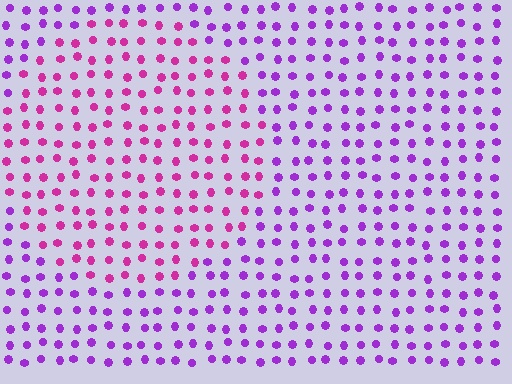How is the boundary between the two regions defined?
The boundary is defined purely by a slight shift in hue (about 36 degrees). Spacing, size, and orientation are identical on both sides.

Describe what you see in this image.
The image is filled with small purple elements in a uniform arrangement. A circle-shaped region is visible where the elements are tinted to a slightly different hue, forming a subtle color boundary.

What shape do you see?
I see a circle.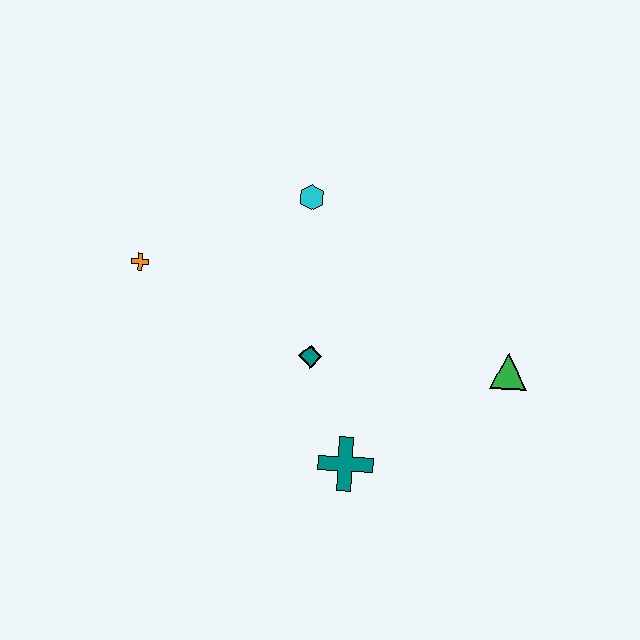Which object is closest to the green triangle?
The teal cross is closest to the green triangle.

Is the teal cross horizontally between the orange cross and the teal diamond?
No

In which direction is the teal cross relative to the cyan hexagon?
The teal cross is below the cyan hexagon.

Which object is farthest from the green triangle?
The orange cross is farthest from the green triangle.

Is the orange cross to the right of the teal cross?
No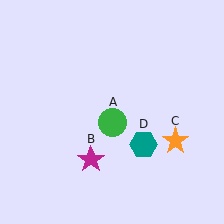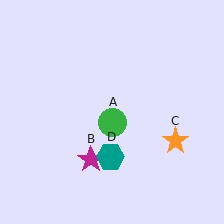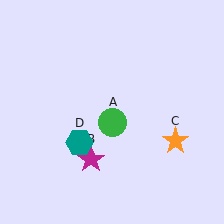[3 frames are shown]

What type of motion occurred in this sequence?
The teal hexagon (object D) rotated clockwise around the center of the scene.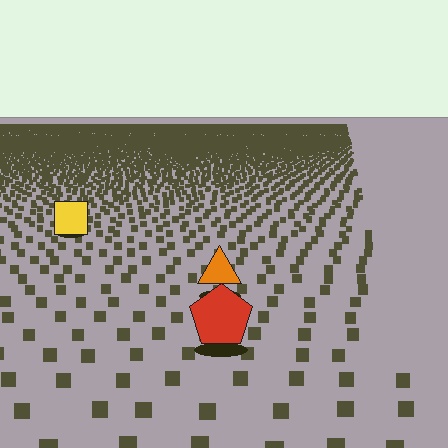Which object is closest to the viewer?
The red pentagon is closest. The texture marks near it are larger and more spread out.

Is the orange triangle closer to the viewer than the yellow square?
Yes. The orange triangle is closer — you can tell from the texture gradient: the ground texture is coarser near it.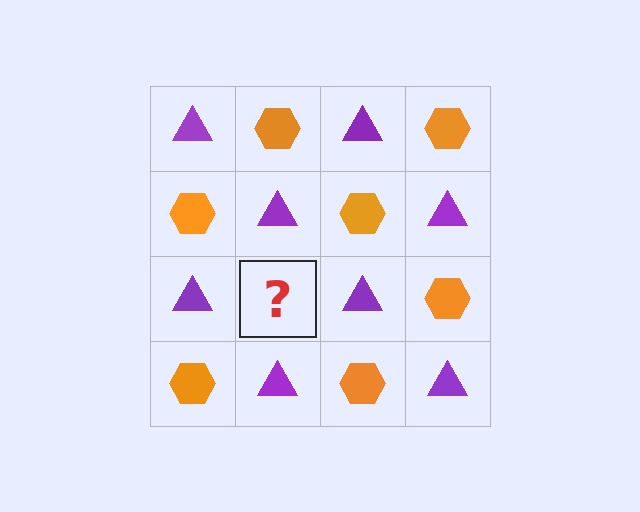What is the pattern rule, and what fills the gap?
The rule is that it alternates purple triangle and orange hexagon in a checkerboard pattern. The gap should be filled with an orange hexagon.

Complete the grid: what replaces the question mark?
The question mark should be replaced with an orange hexagon.